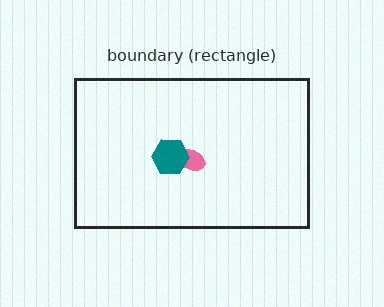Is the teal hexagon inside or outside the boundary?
Inside.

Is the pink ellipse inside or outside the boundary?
Inside.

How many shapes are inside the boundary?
2 inside, 0 outside.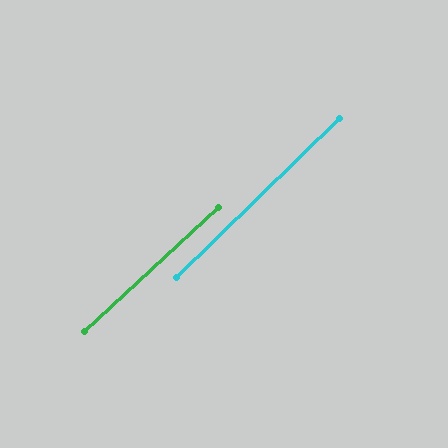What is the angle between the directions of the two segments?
Approximately 2 degrees.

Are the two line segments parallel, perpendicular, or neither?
Parallel — their directions differ by only 1.5°.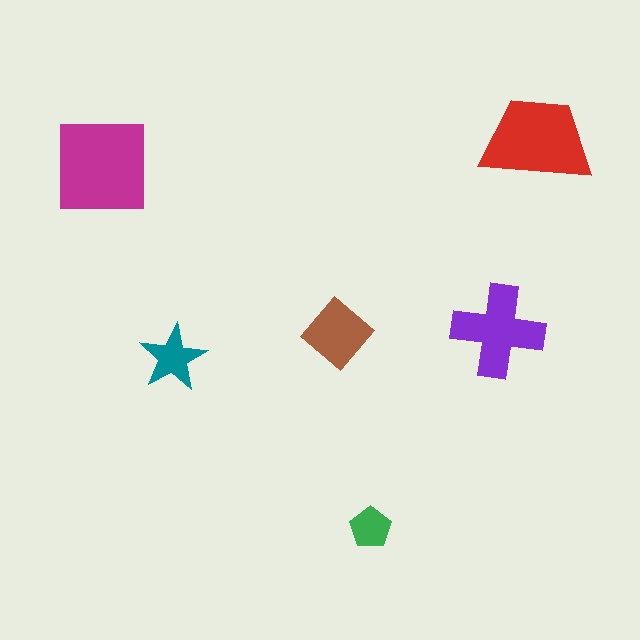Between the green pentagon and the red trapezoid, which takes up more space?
The red trapezoid.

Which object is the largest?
The magenta square.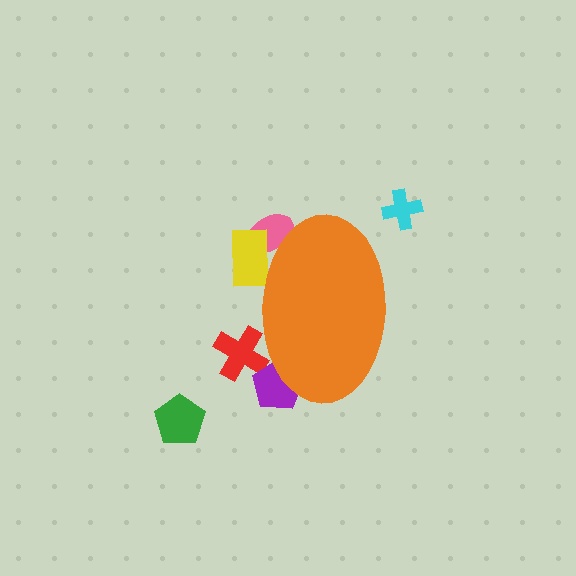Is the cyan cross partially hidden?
No, the cyan cross is fully visible.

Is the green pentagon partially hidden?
No, the green pentagon is fully visible.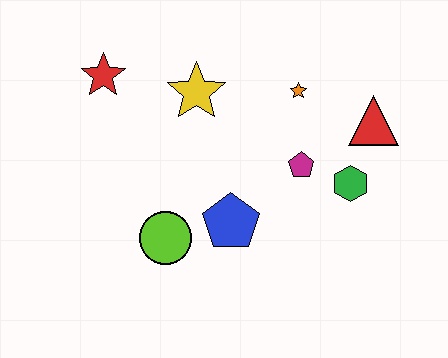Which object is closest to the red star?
The yellow star is closest to the red star.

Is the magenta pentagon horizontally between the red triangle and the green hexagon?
No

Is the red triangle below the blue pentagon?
No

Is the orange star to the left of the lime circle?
No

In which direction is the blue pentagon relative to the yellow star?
The blue pentagon is below the yellow star.